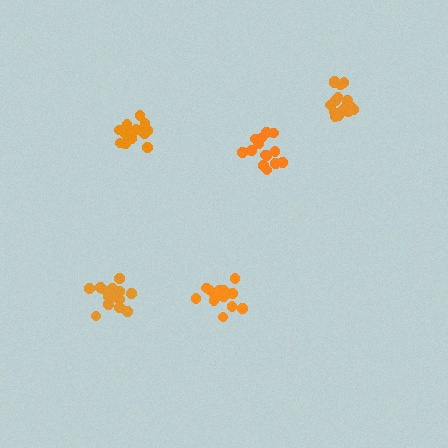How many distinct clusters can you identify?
There are 5 distinct clusters.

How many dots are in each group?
Group 1: 14 dots, Group 2: 16 dots, Group 3: 17 dots, Group 4: 14 dots, Group 5: 17 dots (78 total).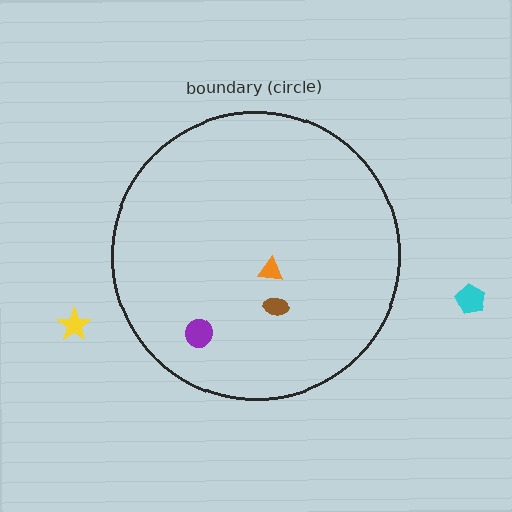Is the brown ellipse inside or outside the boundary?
Inside.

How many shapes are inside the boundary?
3 inside, 2 outside.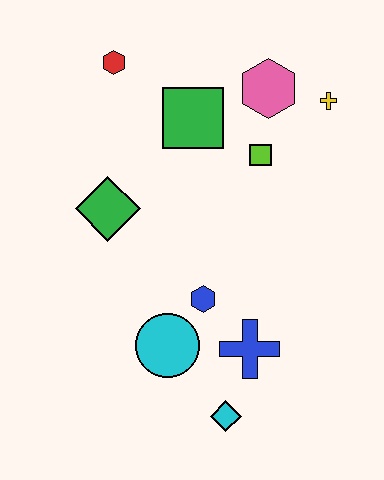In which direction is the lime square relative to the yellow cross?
The lime square is to the left of the yellow cross.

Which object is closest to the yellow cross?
The pink hexagon is closest to the yellow cross.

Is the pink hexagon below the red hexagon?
Yes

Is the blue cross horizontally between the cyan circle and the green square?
No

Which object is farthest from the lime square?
The cyan diamond is farthest from the lime square.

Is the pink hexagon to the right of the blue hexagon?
Yes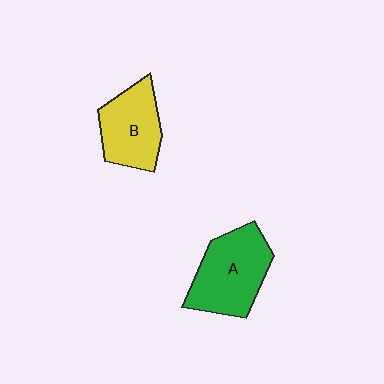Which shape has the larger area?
Shape A (green).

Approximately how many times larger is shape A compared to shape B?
Approximately 1.2 times.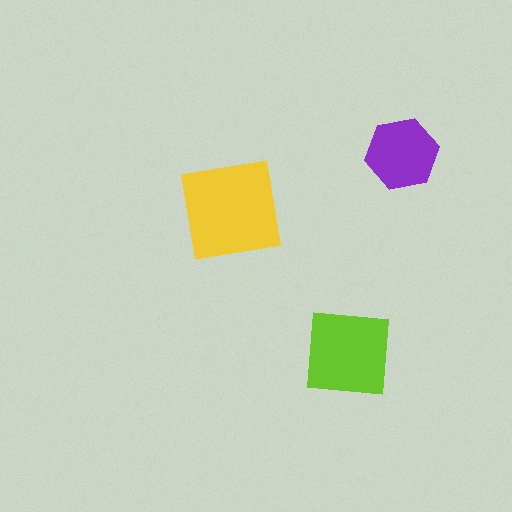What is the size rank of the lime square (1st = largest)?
2nd.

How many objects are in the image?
There are 3 objects in the image.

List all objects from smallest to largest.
The purple hexagon, the lime square, the yellow square.